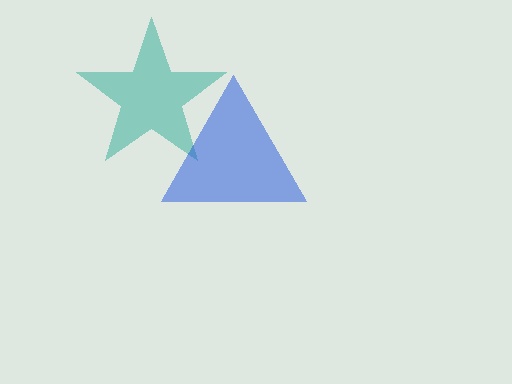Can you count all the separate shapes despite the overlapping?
Yes, there are 2 separate shapes.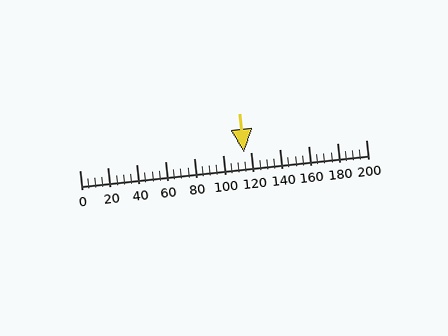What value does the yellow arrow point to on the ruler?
The yellow arrow points to approximately 115.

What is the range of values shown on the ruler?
The ruler shows values from 0 to 200.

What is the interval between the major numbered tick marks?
The major tick marks are spaced 20 units apart.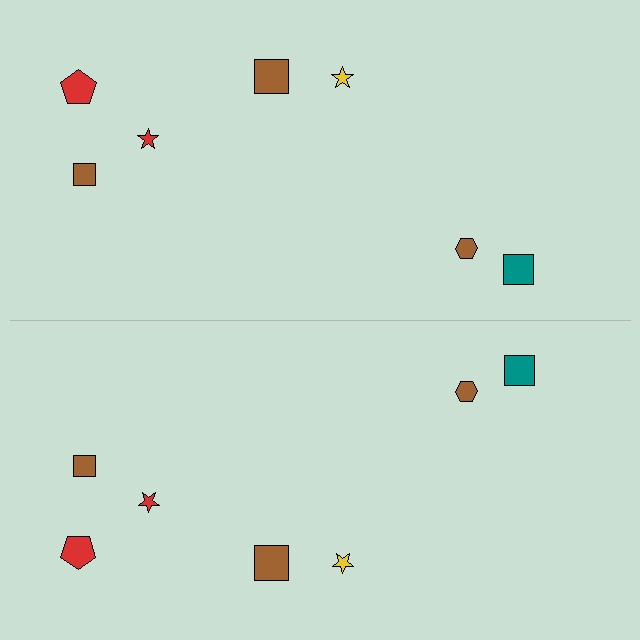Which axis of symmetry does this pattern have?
The pattern has a horizontal axis of symmetry running through the center of the image.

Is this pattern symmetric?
Yes, this pattern has bilateral (reflection) symmetry.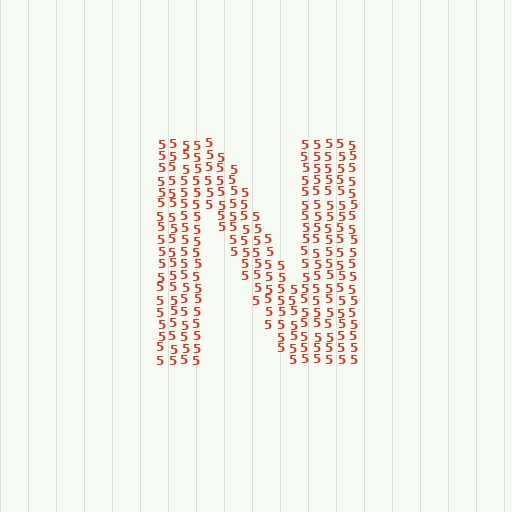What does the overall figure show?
The overall figure shows the letter N.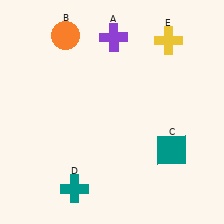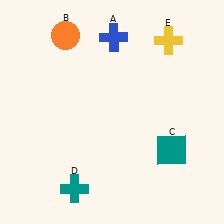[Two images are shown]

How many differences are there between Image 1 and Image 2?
There is 1 difference between the two images.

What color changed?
The cross (A) changed from purple in Image 1 to blue in Image 2.